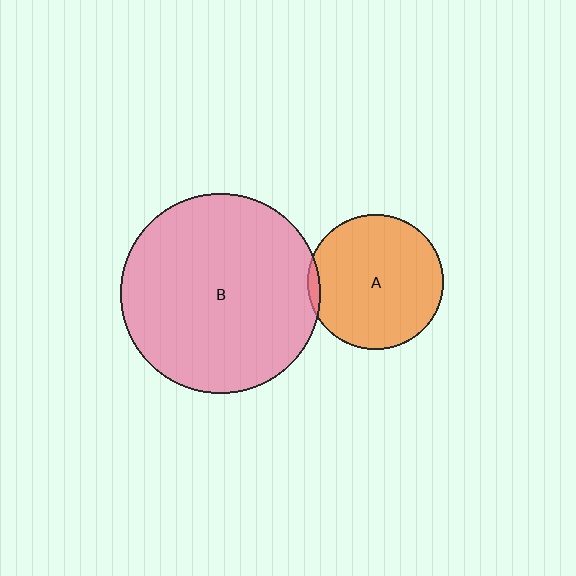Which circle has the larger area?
Circle B (pink).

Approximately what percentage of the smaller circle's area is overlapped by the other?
Approximately 5%.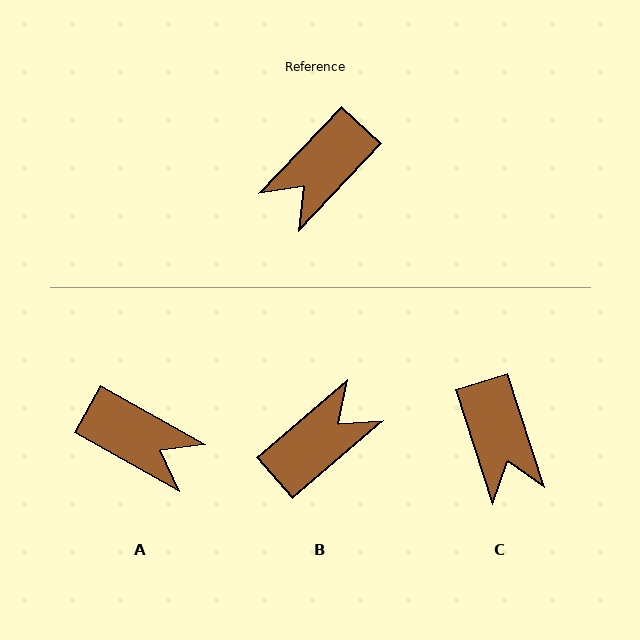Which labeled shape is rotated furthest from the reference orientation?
B, about 174 degrees away.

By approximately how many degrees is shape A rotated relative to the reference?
Approximately 104 degrees counter-clockwise.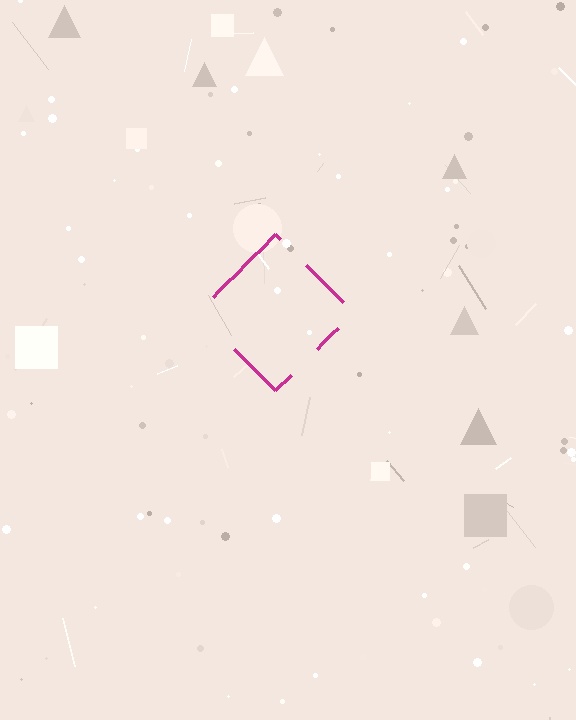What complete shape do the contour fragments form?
The contour fragments form a diamond.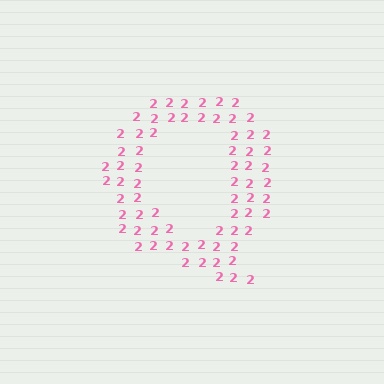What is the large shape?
The large shape is the letter Q.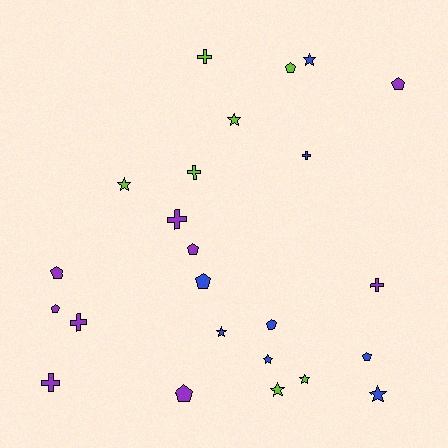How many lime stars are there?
There are 4 lime stars.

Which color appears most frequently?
Purple, with 9 objects.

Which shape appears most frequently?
Pentagon, with 9 objects.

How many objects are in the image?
There are 24 objects.